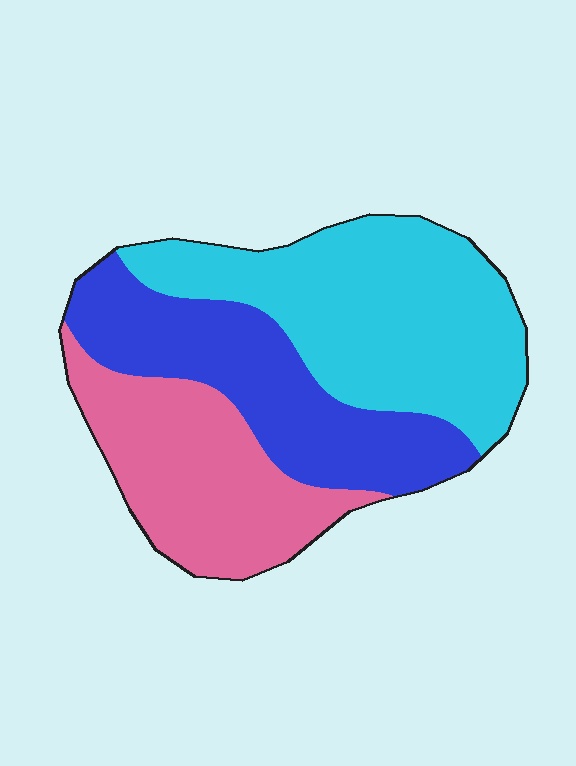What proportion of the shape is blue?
Blue covers around 30% of the shape.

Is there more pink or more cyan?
Cyan.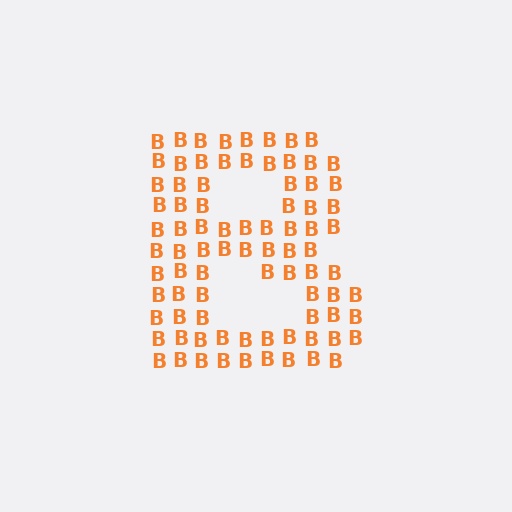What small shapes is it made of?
It is made of small letter B's.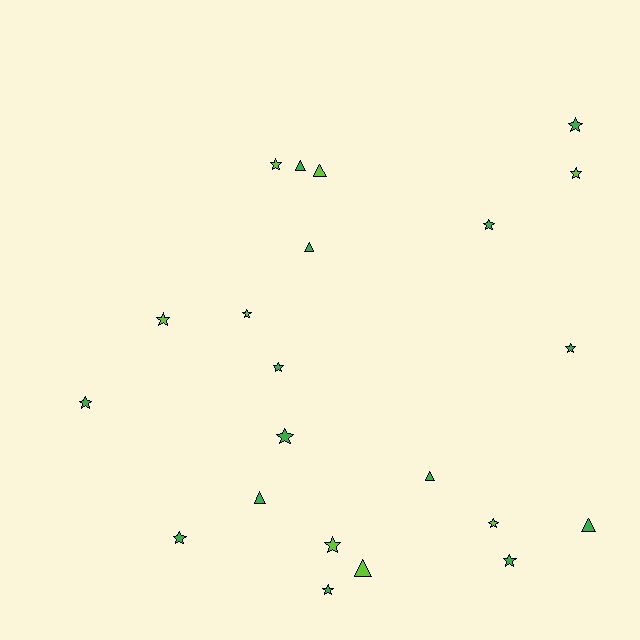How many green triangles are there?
There are 5 green triangles.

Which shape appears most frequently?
Star, with 15 objects.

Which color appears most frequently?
Green, with 14 objects.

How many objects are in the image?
There are 22 objects.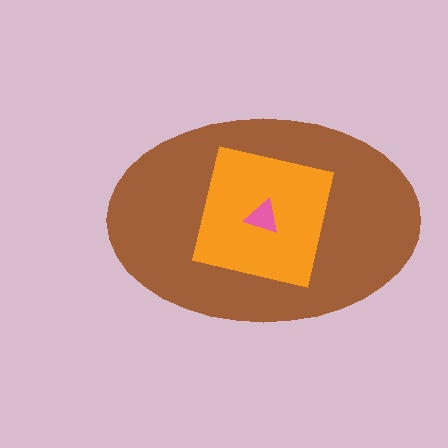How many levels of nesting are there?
3.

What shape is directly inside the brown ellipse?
The orange square.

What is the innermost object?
The pink triangle.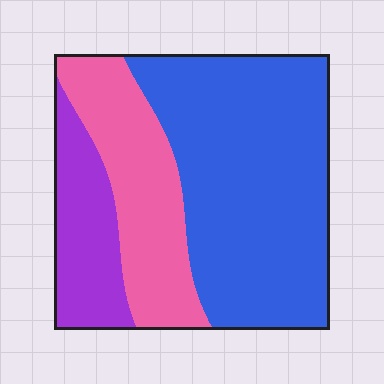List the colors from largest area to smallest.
From largest to smallest: blue, pink, purple.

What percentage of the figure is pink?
Pink covers 26% of the figure.